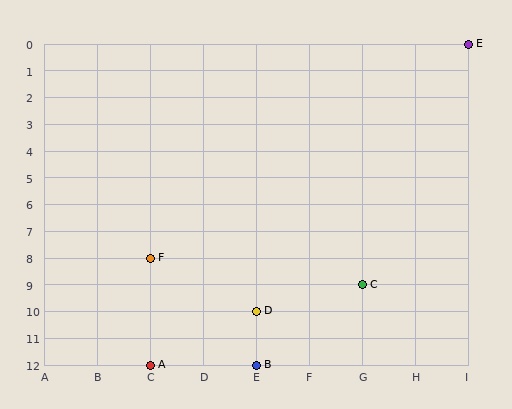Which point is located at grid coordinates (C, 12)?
Point A is at (C, 12).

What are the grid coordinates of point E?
Point E is at grid coordinates (I, 0).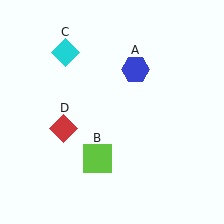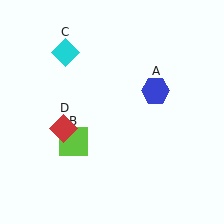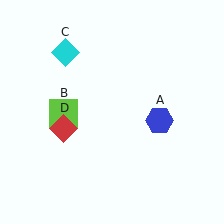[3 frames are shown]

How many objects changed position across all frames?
2 objects changed position: blue hexagon (object A), lime square (object B).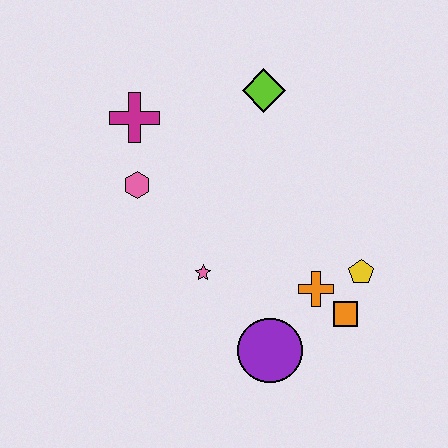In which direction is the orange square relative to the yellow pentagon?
The orange square is below the yellow pentagon.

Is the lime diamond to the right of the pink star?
Yes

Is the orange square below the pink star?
Yes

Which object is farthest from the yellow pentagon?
The magenta cross is farthest from the yellow pentagon.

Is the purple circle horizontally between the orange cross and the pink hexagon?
Yes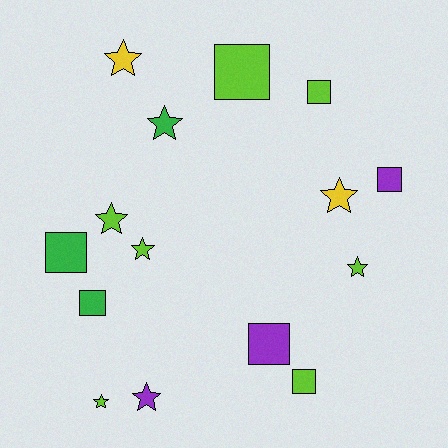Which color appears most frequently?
Lime, with 7 objects.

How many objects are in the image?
There are 15 objects.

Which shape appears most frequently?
Star, with 8 objects.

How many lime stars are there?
There are 4 lime stars.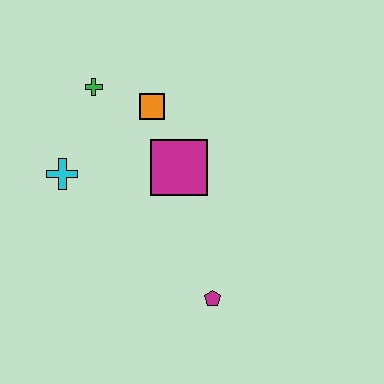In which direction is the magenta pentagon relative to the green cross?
The magenta pentagon is below the green cross.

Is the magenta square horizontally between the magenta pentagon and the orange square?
Yes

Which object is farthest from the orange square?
The magenta pentagon is farthest from the orange square.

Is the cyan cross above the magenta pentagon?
Yes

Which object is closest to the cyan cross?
The green cross is closest to the cyan cross.